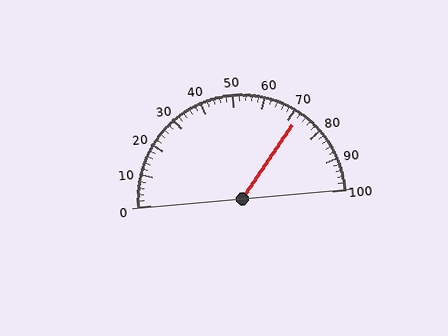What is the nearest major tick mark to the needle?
The nearest major tick mark is 70.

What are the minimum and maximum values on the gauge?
The gauge ranges from 0 to 100.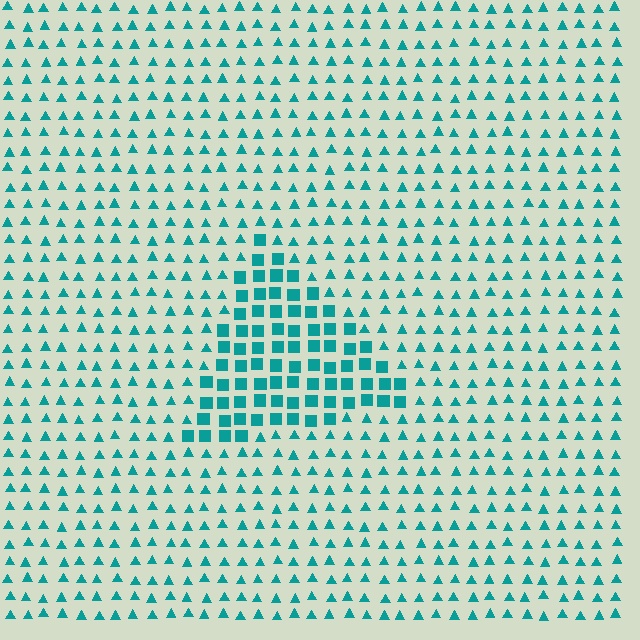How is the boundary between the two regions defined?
The boundary is defined by a change in element shape: squares inside vs. triangles outside. All elements share the same color and spacing.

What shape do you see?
I see a triangle.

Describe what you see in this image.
The image is filled with small teal elements arranged in a uniform grid. A triangle-shaped region contains squares, while the surrounding area contains triangles. The boundary is defined purely by the change in element shape.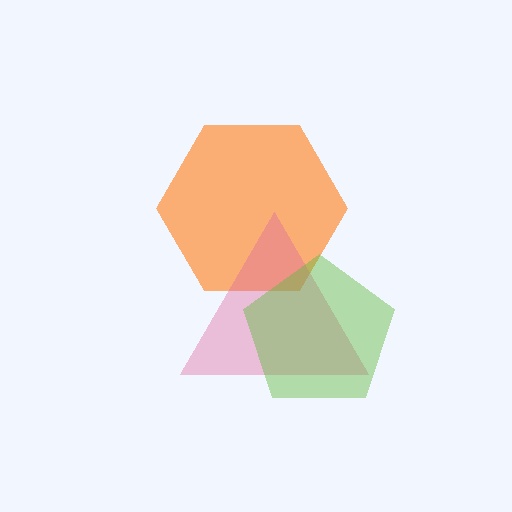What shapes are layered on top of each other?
The layered shapes are: an orange hexagon, a pink triangle, a lime pentagon.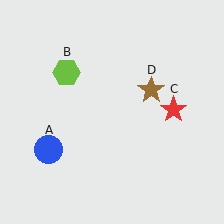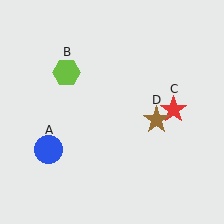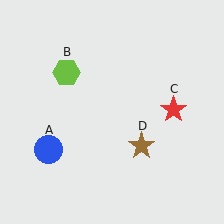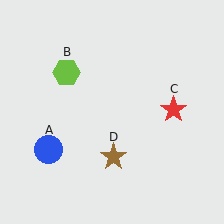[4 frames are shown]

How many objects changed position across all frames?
1 object changed position: brown star (object D).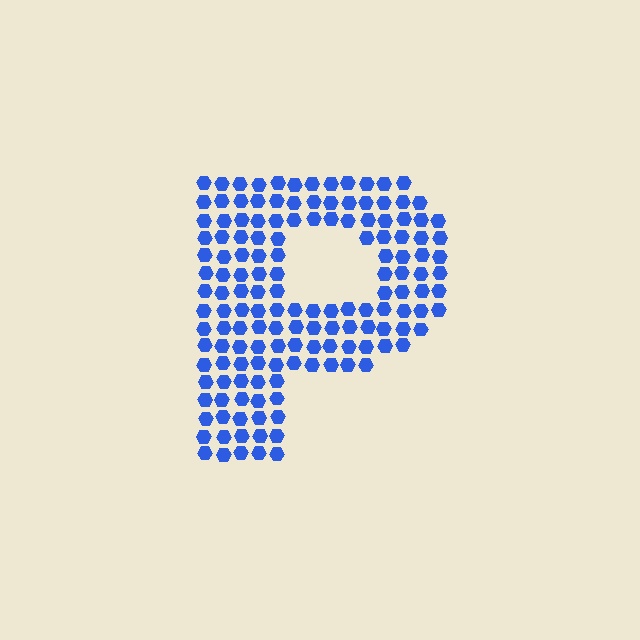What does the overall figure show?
The overall figure shows the letter P.